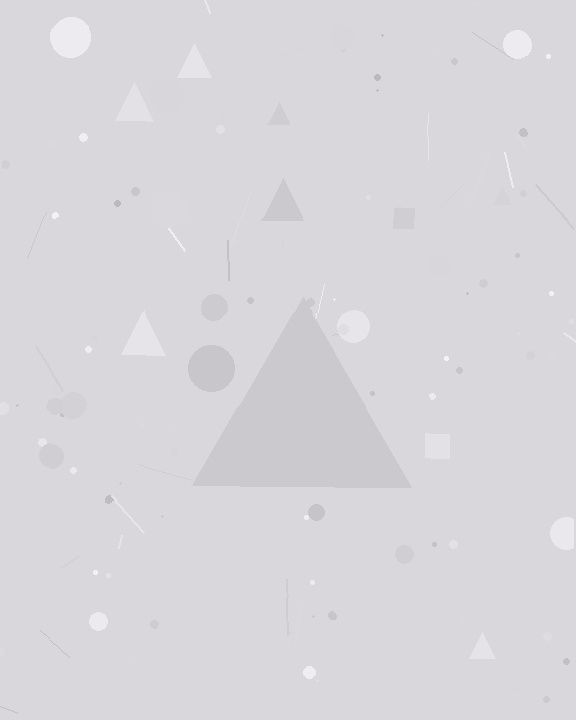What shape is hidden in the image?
A triangle is hidden in the image.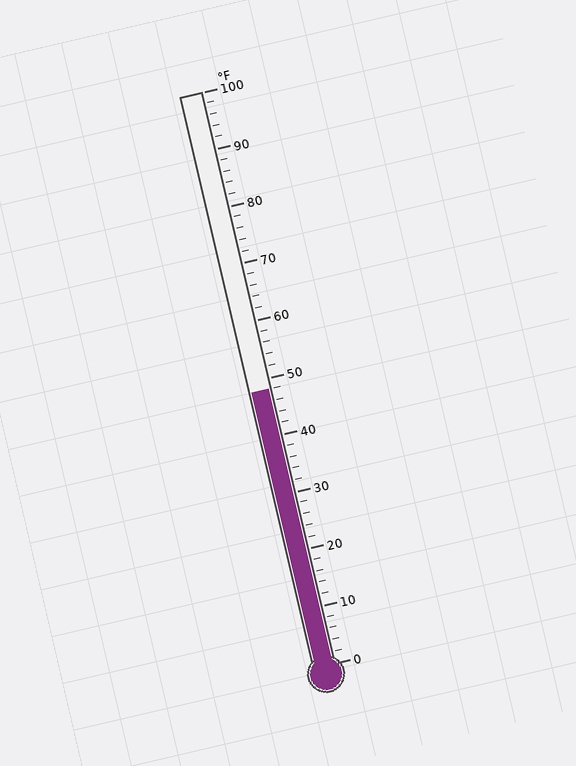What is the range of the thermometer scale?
The thermometer scale ranges from 0°F to 100°F.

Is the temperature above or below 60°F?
The temperature is below 60°F.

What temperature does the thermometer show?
The thermometer shows approximately 48°F.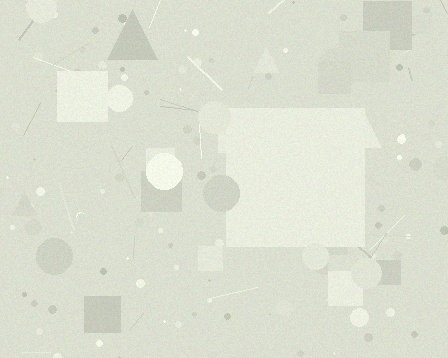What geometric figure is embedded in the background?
A square is embedded in the background.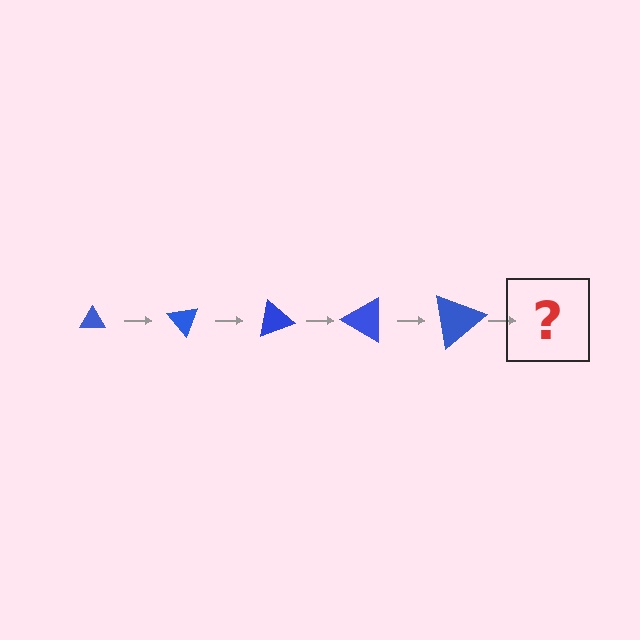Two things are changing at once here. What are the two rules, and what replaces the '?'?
The two rules are that the triangle grows larger each step and it rotates 50 degrees each step. The '?' should be a triangle, larger than the previous one and rotated 250 degrees from the start.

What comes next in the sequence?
The next element should be a triangle, larger than the previous one and rotated 250 degrees from the start.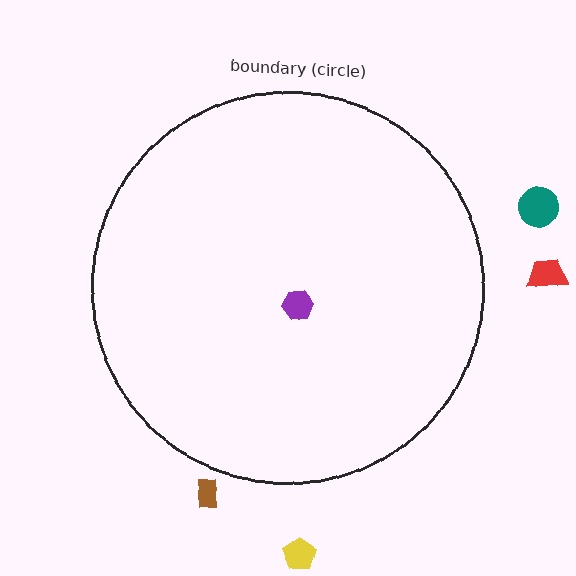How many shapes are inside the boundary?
1 inside, 4 outside.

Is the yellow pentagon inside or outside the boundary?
Outside.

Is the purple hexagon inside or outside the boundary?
Inside.